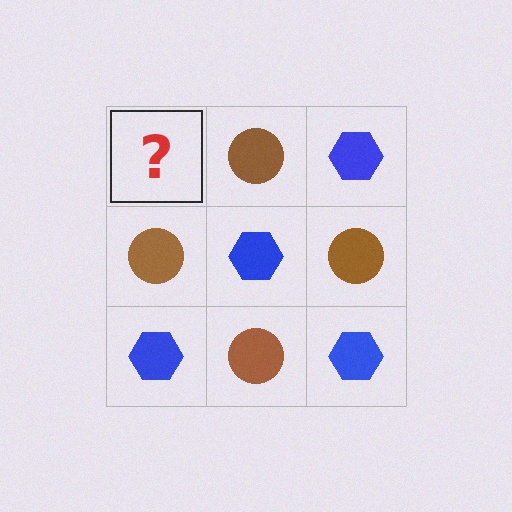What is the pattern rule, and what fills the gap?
The rule is that it alternates blue hexagon and brown circle in a checkerboard pattern. The gap should be filled with a blue hexagon.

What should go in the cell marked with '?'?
The missing cell should contain a blue hexagon.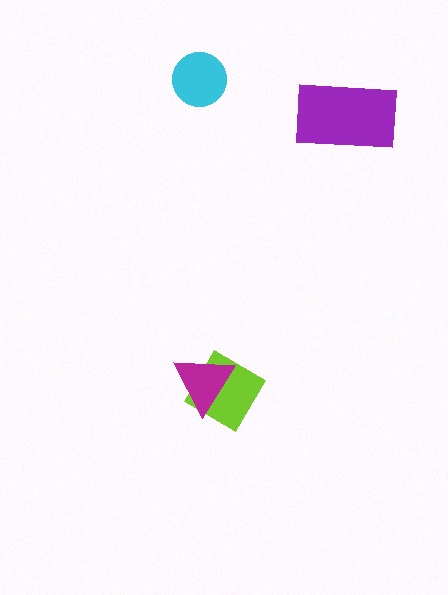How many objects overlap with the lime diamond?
1 object overlaps with the lime diamond.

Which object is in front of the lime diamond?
The magenta triangle is in front of the lime diamond.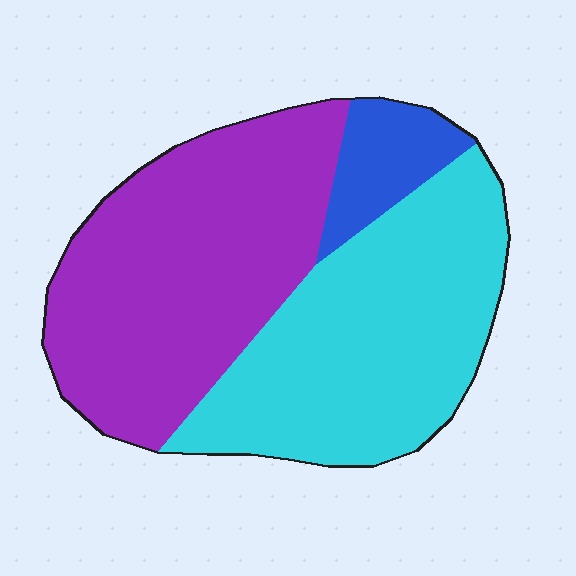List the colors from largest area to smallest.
From largest to smallest: purple, cyan, blue.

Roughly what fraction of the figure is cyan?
Cyan covers 44% of the figure.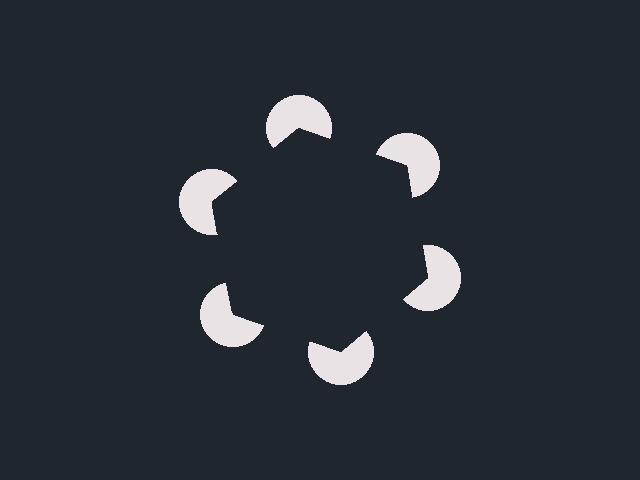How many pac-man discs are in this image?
There are 6 — one at each vertex of the illusory hexagon.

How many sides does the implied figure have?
6 sides.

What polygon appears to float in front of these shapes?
An illusory hexagon — its edges are inferred from the aligned wedge cuts in the pac-man discs, not physically drawn.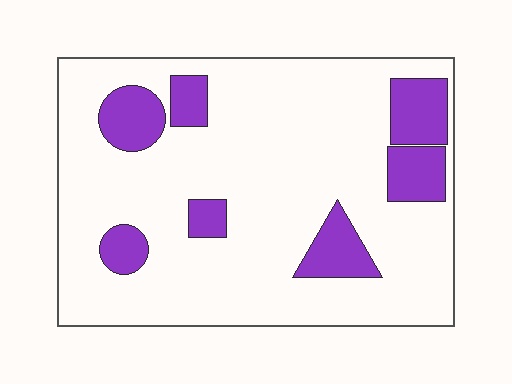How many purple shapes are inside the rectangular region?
7.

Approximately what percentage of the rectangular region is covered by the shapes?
Approximately 20%.